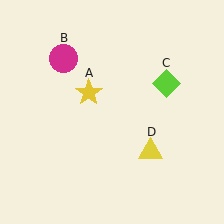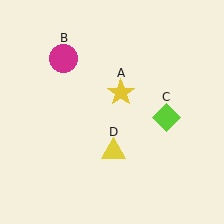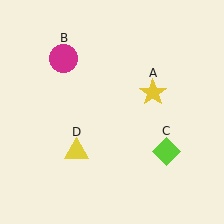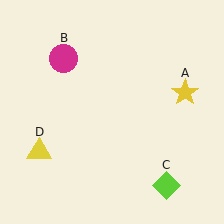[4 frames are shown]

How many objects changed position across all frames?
3 objects changed position: yellow star (object A), lime diamond (object C), yellow triangle (object D).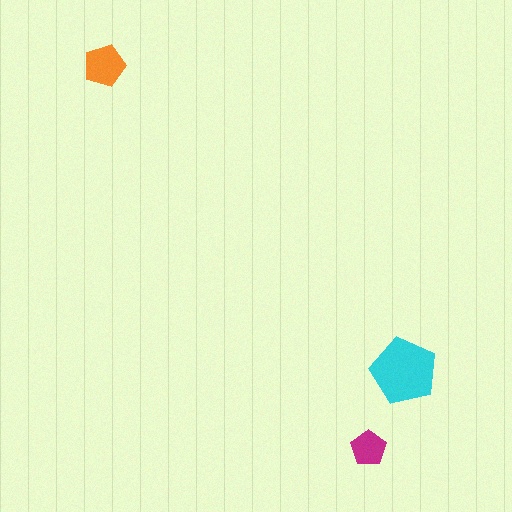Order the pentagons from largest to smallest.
the cyan one, the orange one, the magenta one.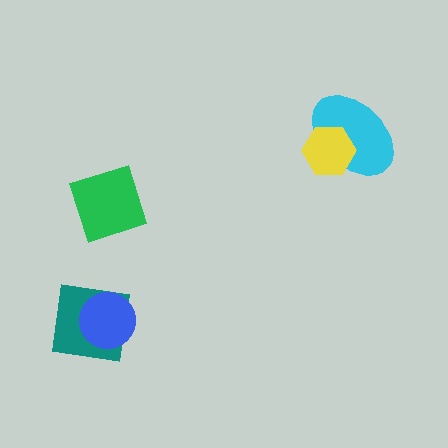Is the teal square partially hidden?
Yes, it is partially covered by another shape.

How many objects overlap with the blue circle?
1 object overlaps with the blue circle.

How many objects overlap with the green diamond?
0 objects overlap with the green diamond.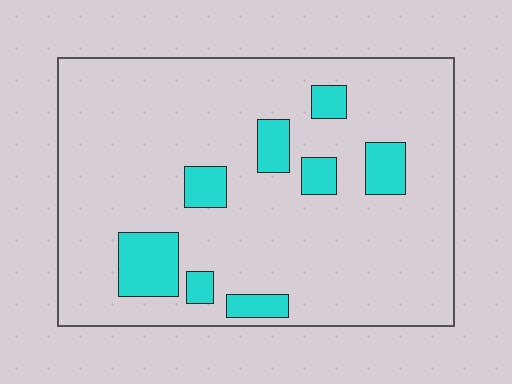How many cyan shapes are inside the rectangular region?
8.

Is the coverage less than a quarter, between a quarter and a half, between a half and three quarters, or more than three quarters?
Less than a quarter.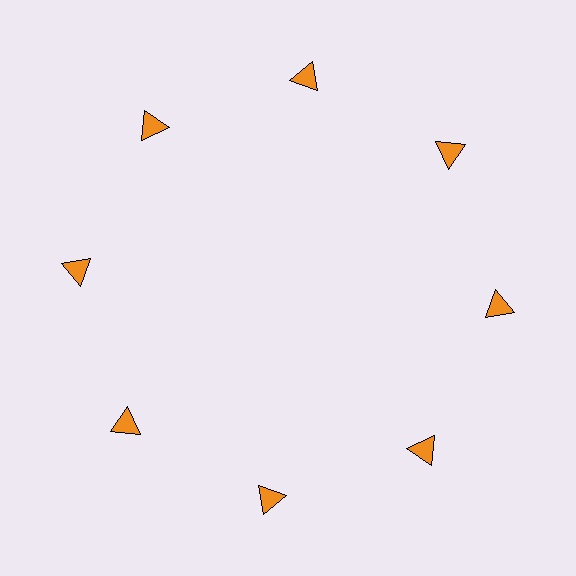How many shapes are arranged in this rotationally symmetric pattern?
There are 8 shapes, arranged in 8 groups of 1.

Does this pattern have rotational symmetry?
Yes, this pattern has 8-fold rotational symmetry. It looks the same after rotating 45 degrees around the center.